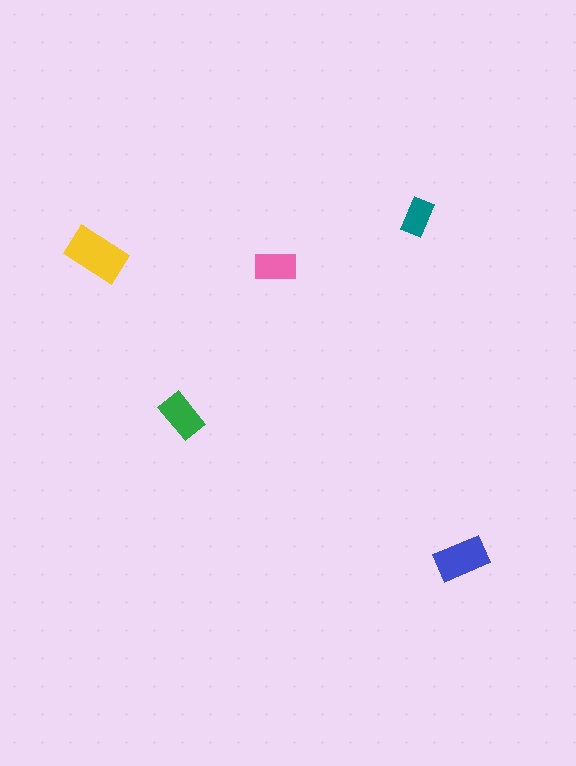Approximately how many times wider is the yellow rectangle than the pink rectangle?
About 1.5 times wider.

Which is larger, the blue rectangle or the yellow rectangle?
The yellow one.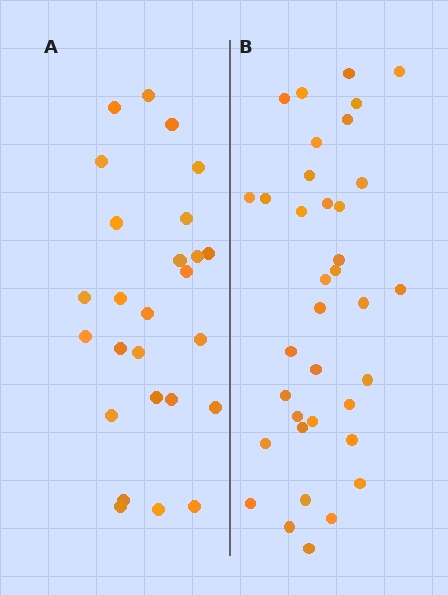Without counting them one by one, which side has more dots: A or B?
Region B (the right region) has more dots.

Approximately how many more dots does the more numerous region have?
Region B has roughly 10 or so more dots than region A.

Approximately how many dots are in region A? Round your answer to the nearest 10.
About 30 dots. (The exact count is 26, which rounds to 30.)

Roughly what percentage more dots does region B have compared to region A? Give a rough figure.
About 40% more.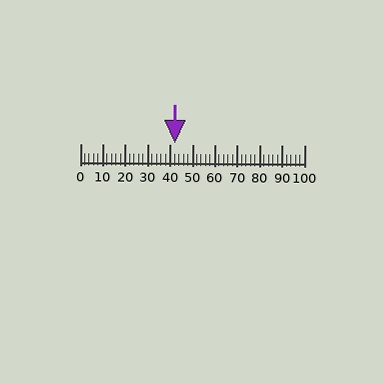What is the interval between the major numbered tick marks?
The major tick marks are spaced 10 units apart.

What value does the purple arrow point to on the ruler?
The purple arrow points to approximately 42.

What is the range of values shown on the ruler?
The ruler shows values from 0 to 100.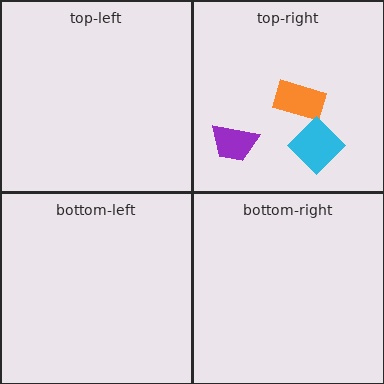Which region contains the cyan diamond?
The top-right region.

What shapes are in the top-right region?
The orange rectangle, the purple trapezoid, the cyan diamond.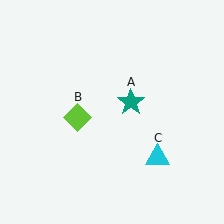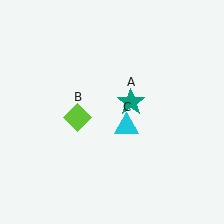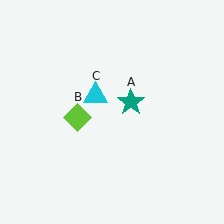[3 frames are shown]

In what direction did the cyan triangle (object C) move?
The cyan triangle (object C) moved up and to the left.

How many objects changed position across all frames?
1 object changed position: cyan triangle (object C).